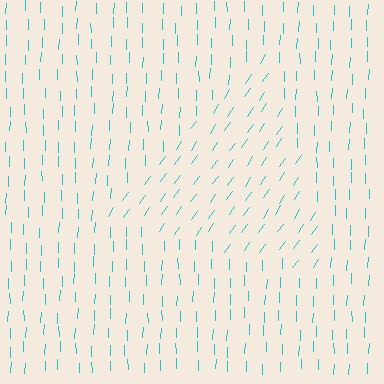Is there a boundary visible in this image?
Yes, there is a texture boundary formed by a change in line orientation.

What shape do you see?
I see a triangle.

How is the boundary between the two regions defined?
The boundary is defined purely by a change in line orientation (approximately 34 degrees difference). All lines are the same color and thickness.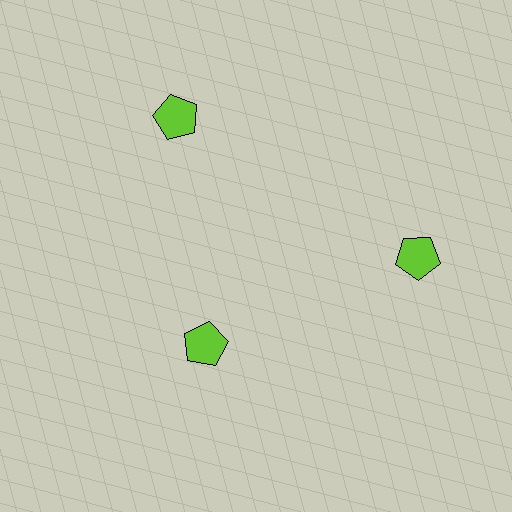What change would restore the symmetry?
The symmetry would be restored by moving it outward, back onto the ring so that all 3 pentagons sit at equal angles and equal distance from the center.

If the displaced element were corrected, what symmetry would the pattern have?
It would have 3-fold rotational symmetry — the pattern would map onto itself every 120 degrees.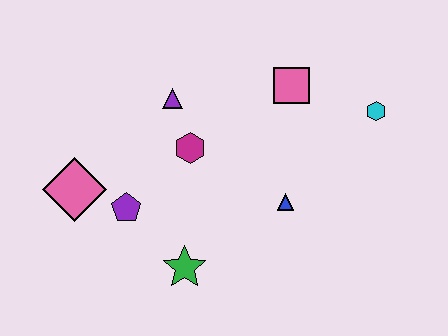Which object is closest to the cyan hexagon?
The pink square is closest to the cyan hexagon.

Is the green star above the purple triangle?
No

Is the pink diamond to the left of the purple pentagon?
Yes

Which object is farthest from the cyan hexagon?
The pink diamond is farthest from the cyan hexagon.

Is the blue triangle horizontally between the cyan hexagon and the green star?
Yes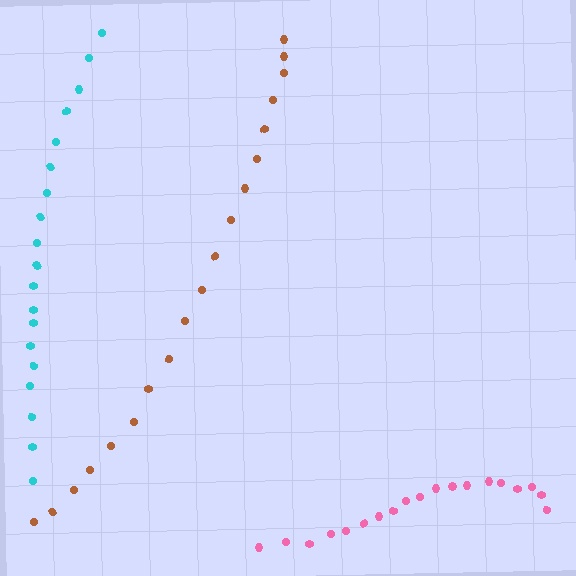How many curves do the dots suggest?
There are 3 distinct paths.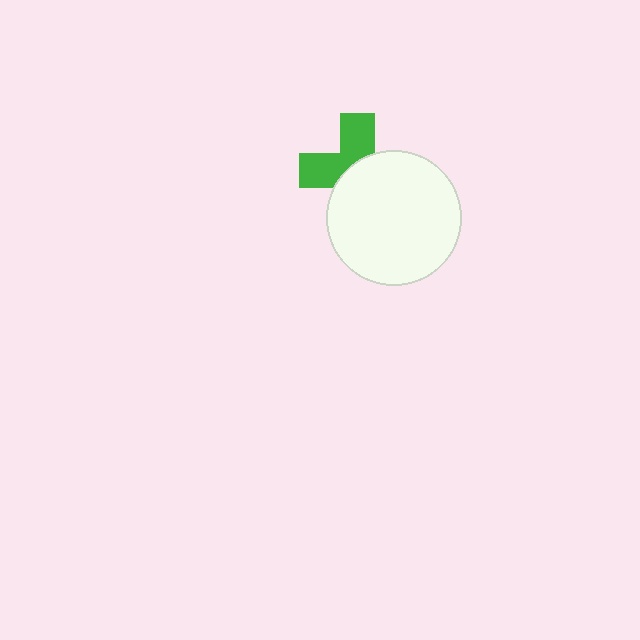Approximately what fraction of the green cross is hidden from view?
Roughly 55% of the green cross is hidden behind the white circle.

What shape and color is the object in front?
The object in front is a white circle.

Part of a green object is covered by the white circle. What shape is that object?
It is a cross.